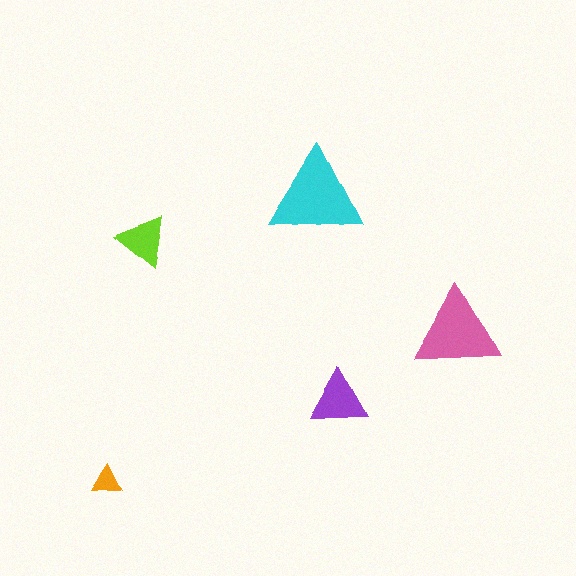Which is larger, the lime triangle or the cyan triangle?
The cyan one.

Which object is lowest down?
The orange triangle is bottommost.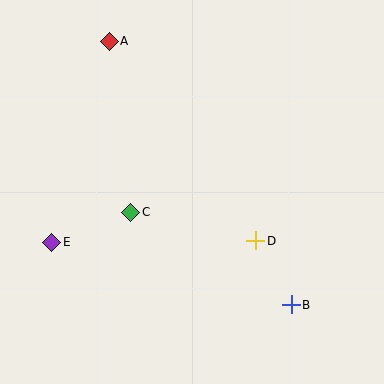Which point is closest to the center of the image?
Point C at (131, 212) is closest to the center.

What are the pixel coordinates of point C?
Point C is at (131, 212).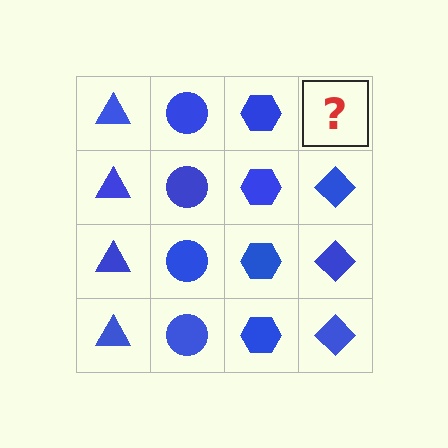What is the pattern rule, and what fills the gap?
The rule is that each column has a consistent shape. The gap should be filled with a blue diamond.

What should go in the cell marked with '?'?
The missing cell should contain a blue diamond.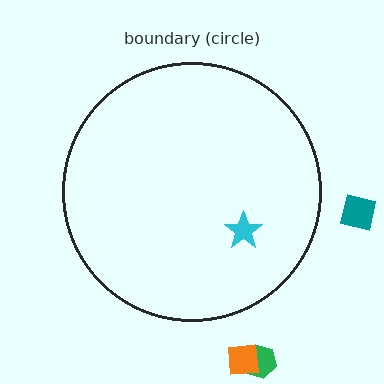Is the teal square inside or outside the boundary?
Outside.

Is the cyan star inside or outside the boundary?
Inside.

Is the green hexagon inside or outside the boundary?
Outside.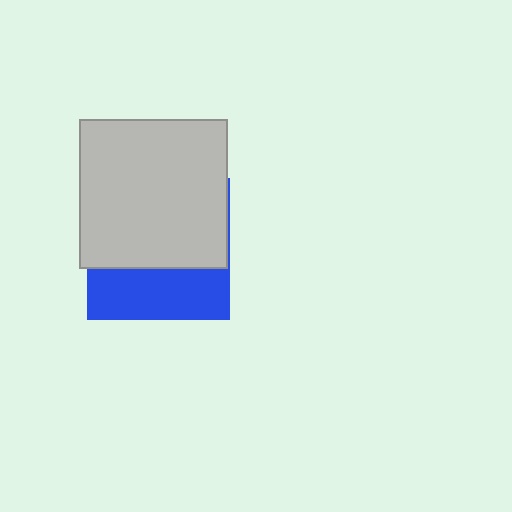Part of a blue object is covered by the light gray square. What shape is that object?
It is a square.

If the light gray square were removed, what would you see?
You would see the complete blue square.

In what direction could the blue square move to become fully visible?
The blue square could move down. That would shift it out from behind the light gray square entirely.